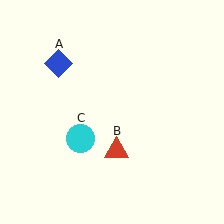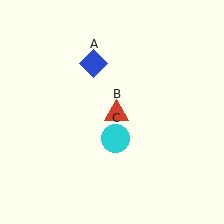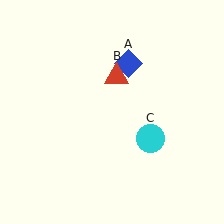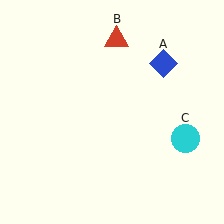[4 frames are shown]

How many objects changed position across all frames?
3 objects changed position: blue diamond (object A), red triangle (object B), cyan circle (object C).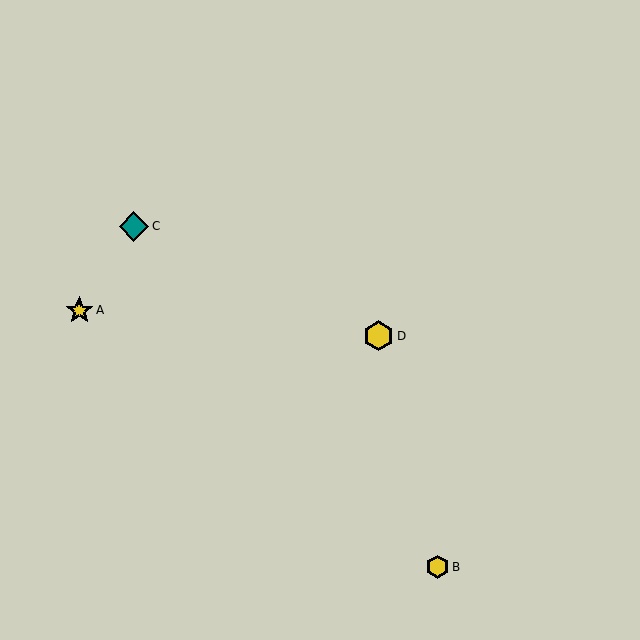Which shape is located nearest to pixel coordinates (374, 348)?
The yellow hexagon (labeled D) at (379, 336) is nearest to that location.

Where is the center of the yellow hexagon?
The center of the yellow hexagon is at (379, 336).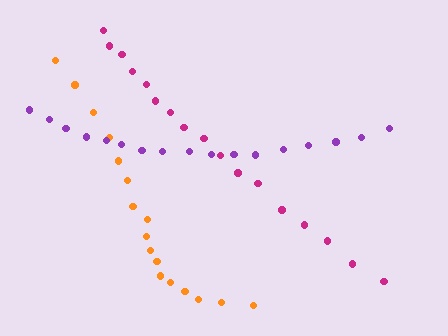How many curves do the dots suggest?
There are 3 distinct paths.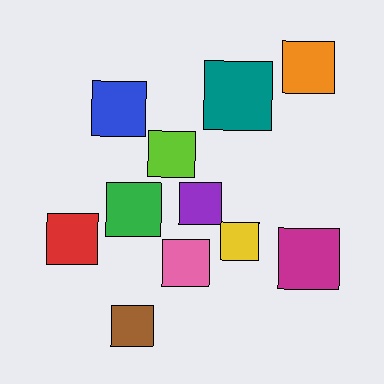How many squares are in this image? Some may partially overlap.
There are 11 squares.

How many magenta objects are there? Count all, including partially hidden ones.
There is 1 magenta object.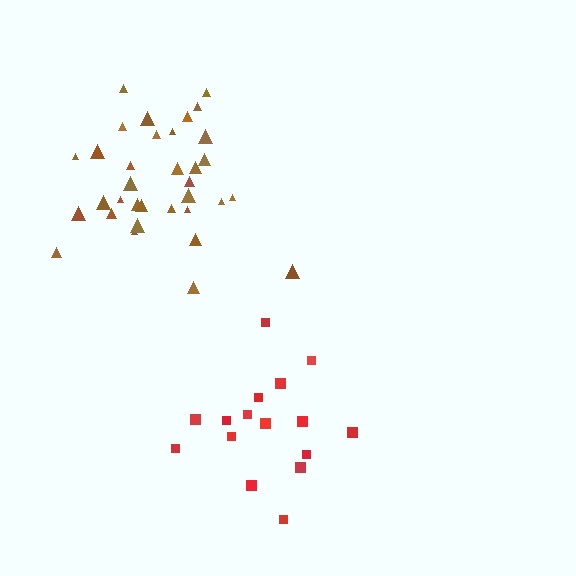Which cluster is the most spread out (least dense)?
Red.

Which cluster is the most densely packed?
Brown.